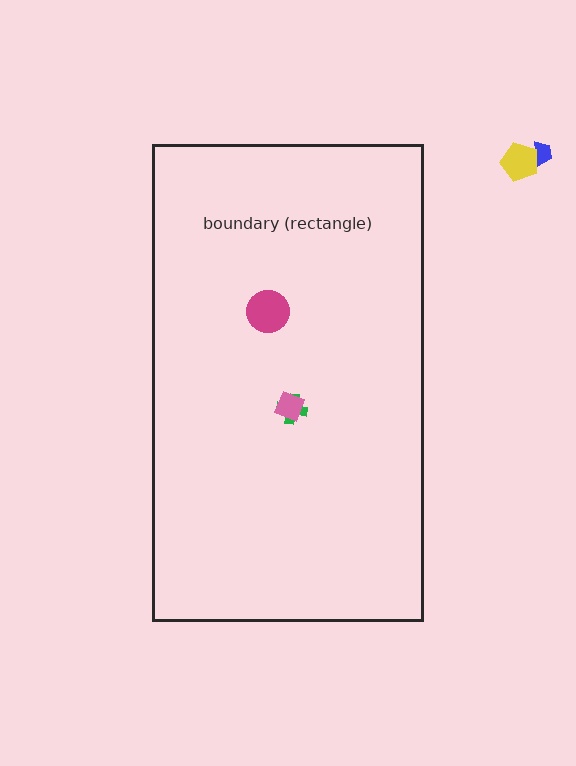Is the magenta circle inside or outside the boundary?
Inside.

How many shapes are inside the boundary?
3 inside, 2 outside.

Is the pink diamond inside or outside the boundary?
Inside.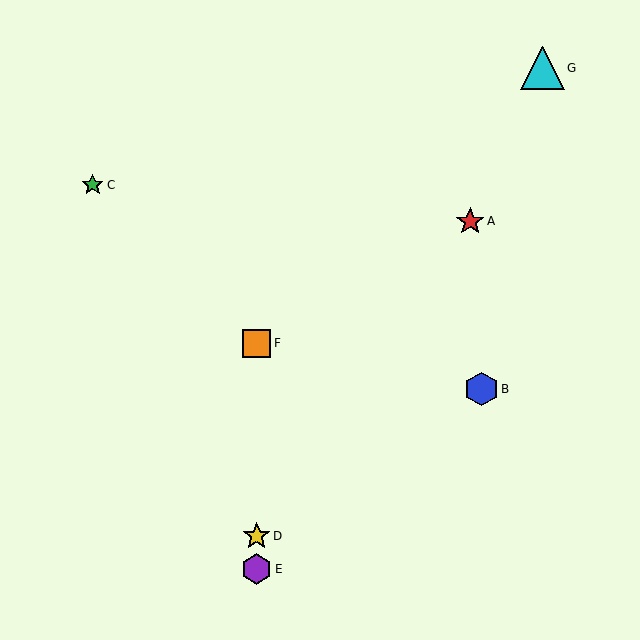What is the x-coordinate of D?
Object D is at x≈257.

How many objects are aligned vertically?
3 objects (D, E, F) are aligned vertically.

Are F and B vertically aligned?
No, F is at x≈257 and B is at x≈482.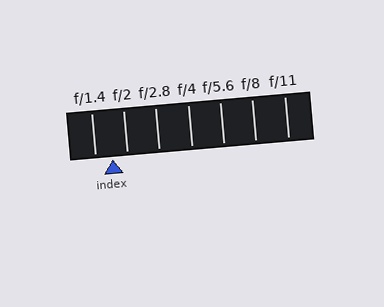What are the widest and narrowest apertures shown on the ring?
The widest aperture shown is f/1.4 and the narrowest is f/11.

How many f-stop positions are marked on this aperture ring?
There are 7 f-stop positions marked.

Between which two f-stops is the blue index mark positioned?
The index mark is between f/1.4 and f/2.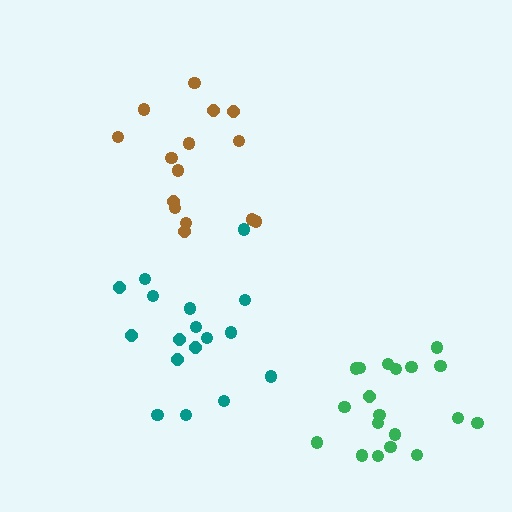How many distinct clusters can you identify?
There are 3 distinct clusters.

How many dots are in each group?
Group 1: 15 dots, Group 2: 17 dots, Group 3: 19 dots (51 total).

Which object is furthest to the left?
The brown cluster is leftmost.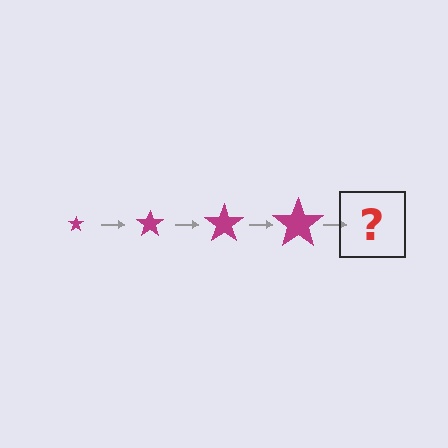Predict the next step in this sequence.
The next step is a magenta star, larger than the previous one.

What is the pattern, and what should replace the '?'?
The pattern is that the star gets progressively larger each step. The '?' should be a magenta star, larger than the previous one.